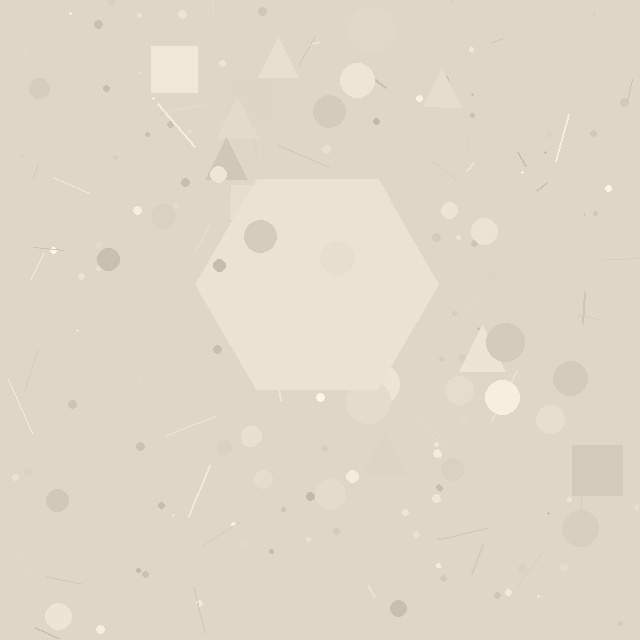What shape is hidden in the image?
A hexagon is hidden in the image.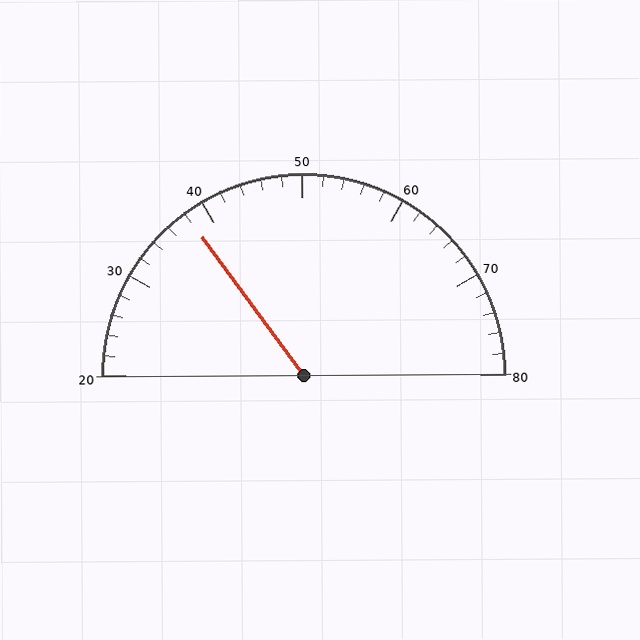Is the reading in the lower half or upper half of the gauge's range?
The reading is in the lower half of the range (20 to 80).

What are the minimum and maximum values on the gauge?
The gauge ranges from 20 to 80.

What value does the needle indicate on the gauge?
The needle indicates approximately 38.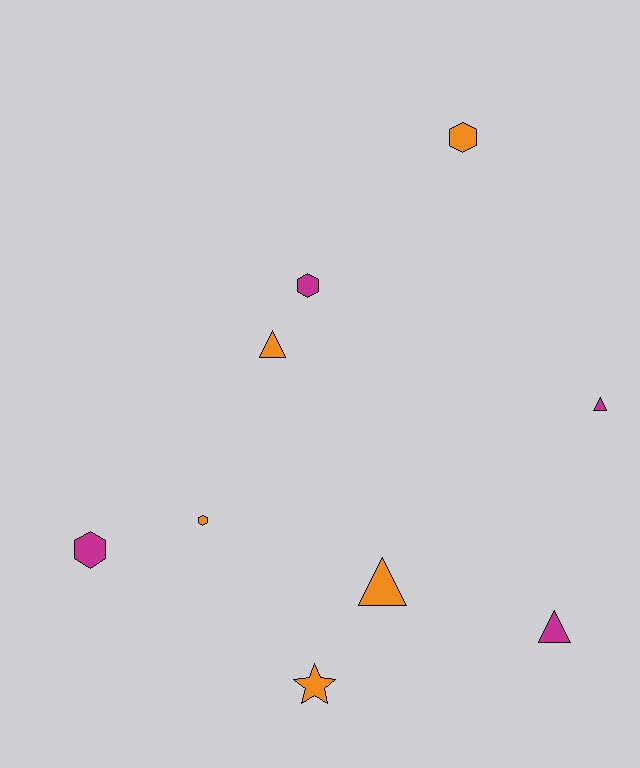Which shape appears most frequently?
Triangle, with 4 objects.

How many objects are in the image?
There are 9 objects.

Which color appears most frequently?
Orange, with 5 objects.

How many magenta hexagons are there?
There are 2 magenta hexagons.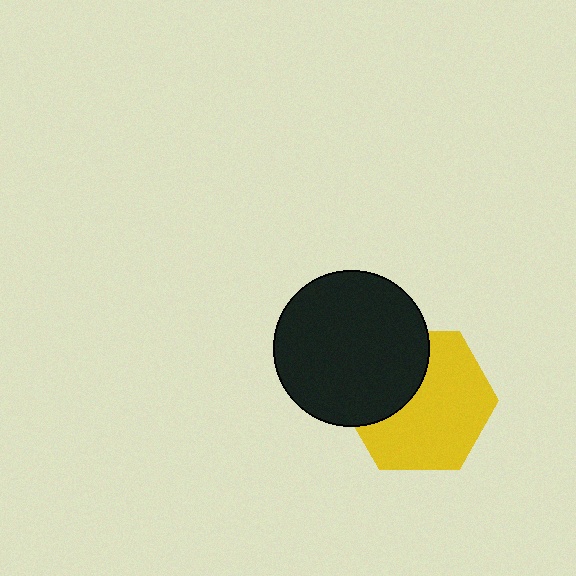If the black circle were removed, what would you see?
You would see the complete yellow hexagon.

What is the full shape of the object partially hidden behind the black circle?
The partially hidden object is a yellow hexagon.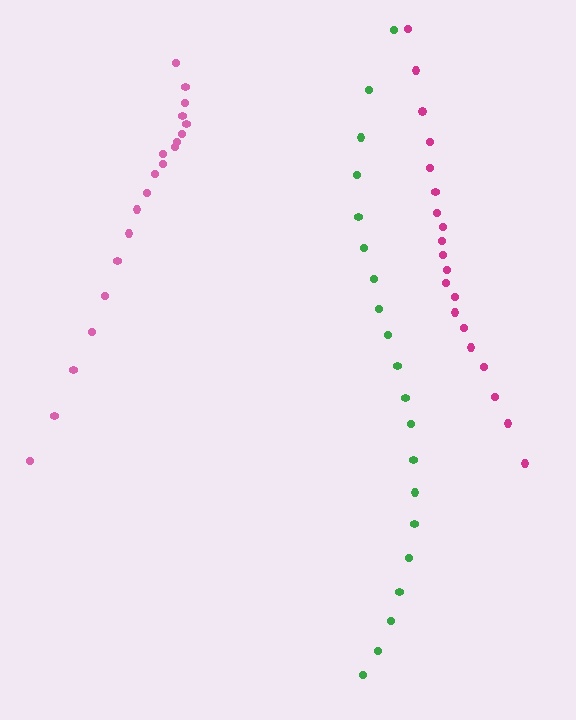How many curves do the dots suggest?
There are 3 distinct paths.